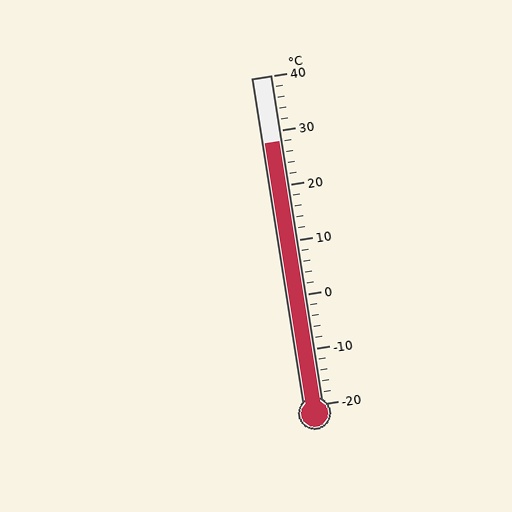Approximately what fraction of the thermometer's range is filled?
The thermometer is filled to approximately 80% of its range.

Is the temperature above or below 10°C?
The temperature is above 10°C.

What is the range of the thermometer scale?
The thermometer scale ranges from -20°C to 40°C.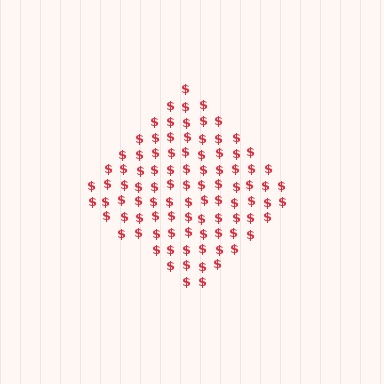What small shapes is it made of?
It is made of small dollar signs.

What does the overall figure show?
The overall figure shows a diamond.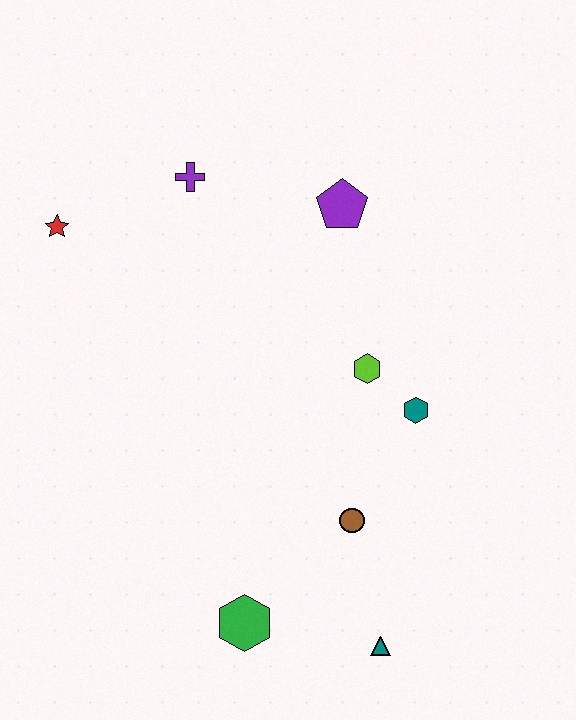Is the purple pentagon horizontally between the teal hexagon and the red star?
Yes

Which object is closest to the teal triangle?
The brown circle is closest to the teal triangle.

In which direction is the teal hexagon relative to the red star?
The teal hexagon is to the right of the red star.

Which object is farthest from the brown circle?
The red star is farthest from the brown circle.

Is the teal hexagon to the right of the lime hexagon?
Yes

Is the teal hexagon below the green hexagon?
No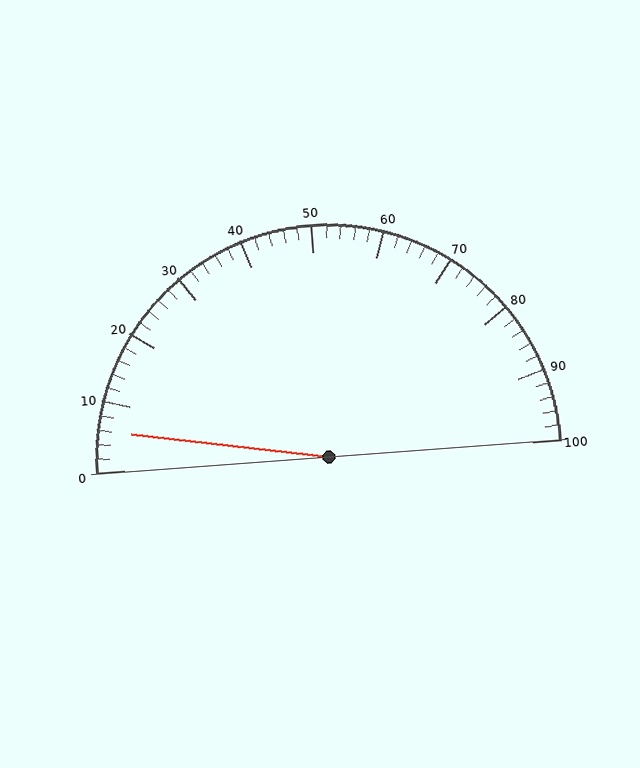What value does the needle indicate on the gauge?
The needle indicates approximately 6.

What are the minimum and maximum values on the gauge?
The gauge ranges from 0 to 100.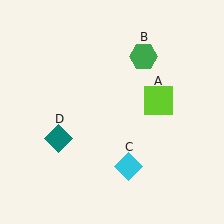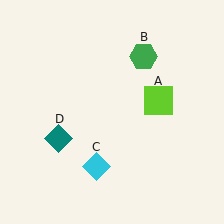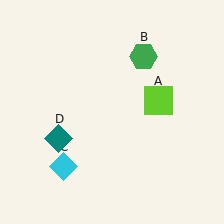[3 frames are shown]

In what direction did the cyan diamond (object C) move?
The cyan diamond (object C) moved left.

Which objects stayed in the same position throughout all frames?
Lime square (object A) and green hexagon (object B) and teal diamond (object D) remained stationary.